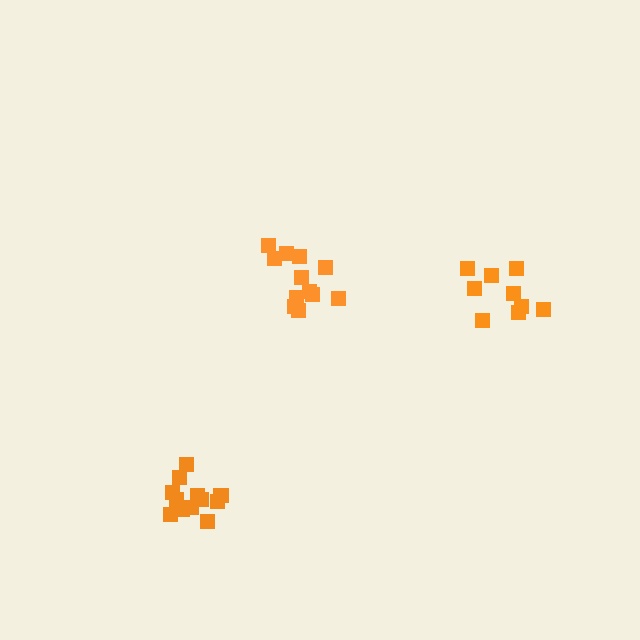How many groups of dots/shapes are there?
There are 3 groups.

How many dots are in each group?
Group 1: 12 dots, Group 2: 13 dots, Group 3: 9 dots (34 total).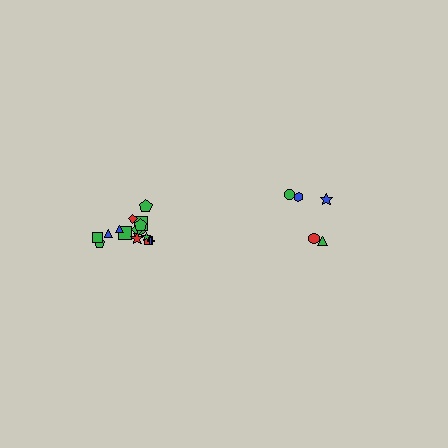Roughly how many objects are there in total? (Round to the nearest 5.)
Roughly 25 objects in total.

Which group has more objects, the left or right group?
The left group.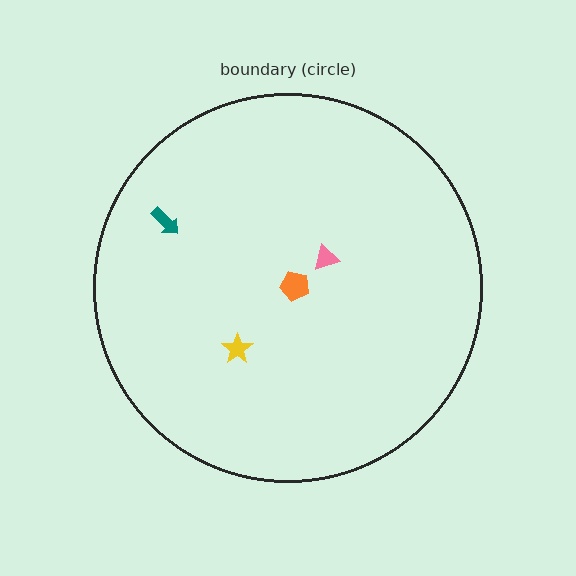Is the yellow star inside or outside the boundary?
Inside.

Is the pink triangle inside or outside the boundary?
Inside.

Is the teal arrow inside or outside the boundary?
Inside.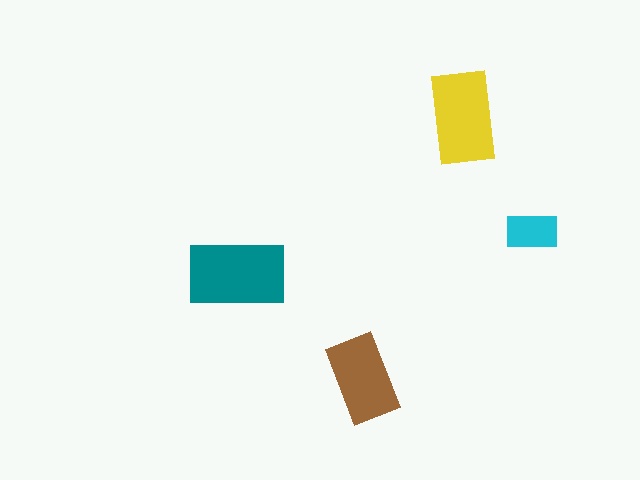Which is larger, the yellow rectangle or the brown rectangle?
The yellow one.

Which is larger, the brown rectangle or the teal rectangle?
The teal one.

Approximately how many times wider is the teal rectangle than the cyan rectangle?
About 2 times wider.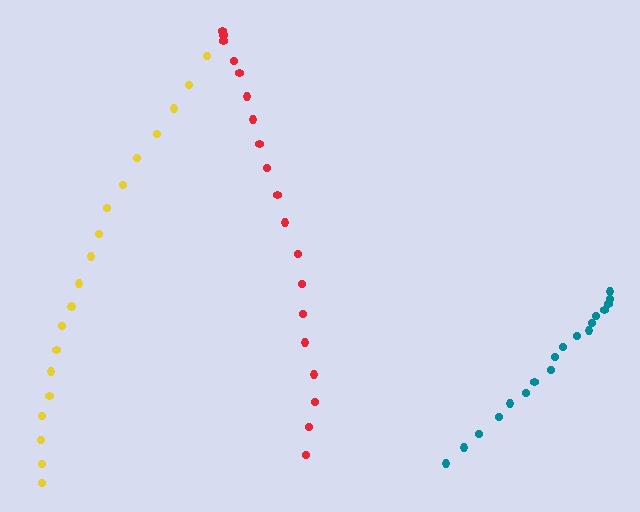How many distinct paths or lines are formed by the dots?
There are 3 distinct paths.